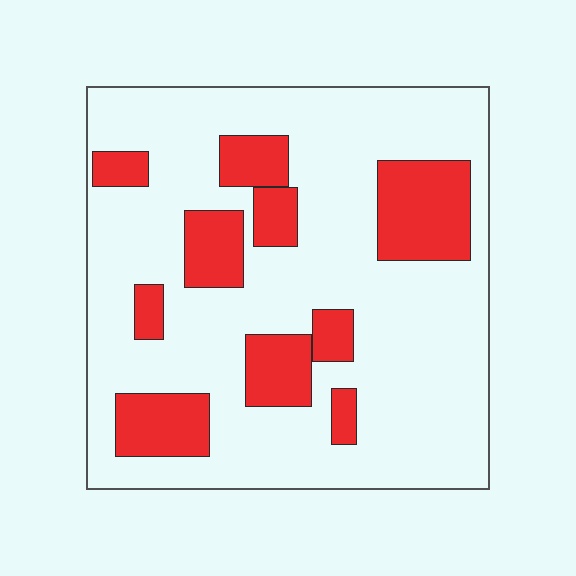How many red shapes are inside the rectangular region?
10.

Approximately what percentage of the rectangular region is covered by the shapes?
Approximately 25%.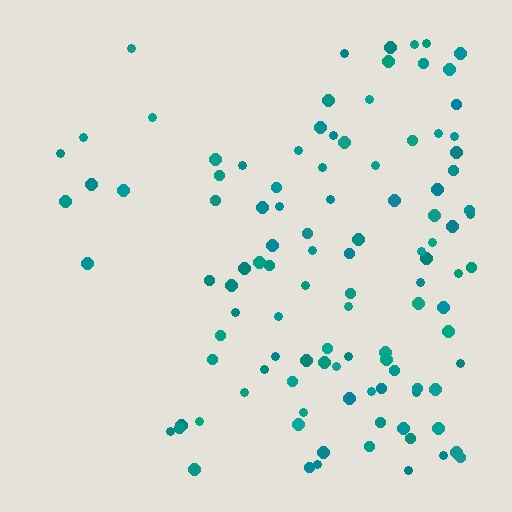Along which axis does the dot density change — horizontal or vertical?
Horizontal.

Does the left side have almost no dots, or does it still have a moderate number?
Still a moderate number, just noticeably fewer than the right.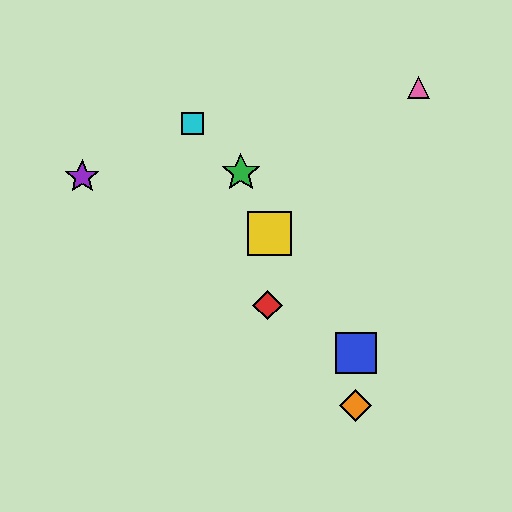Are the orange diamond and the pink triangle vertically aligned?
No, the orange diamond is at x≈356 and the pink triangle is at x≈419.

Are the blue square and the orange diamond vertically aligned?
Yes, both are at x≈356.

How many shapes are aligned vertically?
2 shapes (the blue square, the orange diamond) are aligned vertically.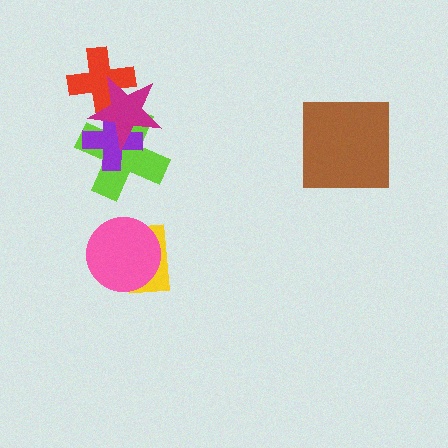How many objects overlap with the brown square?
0 objects overlap with the brown square.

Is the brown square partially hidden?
No, no other shape covers it.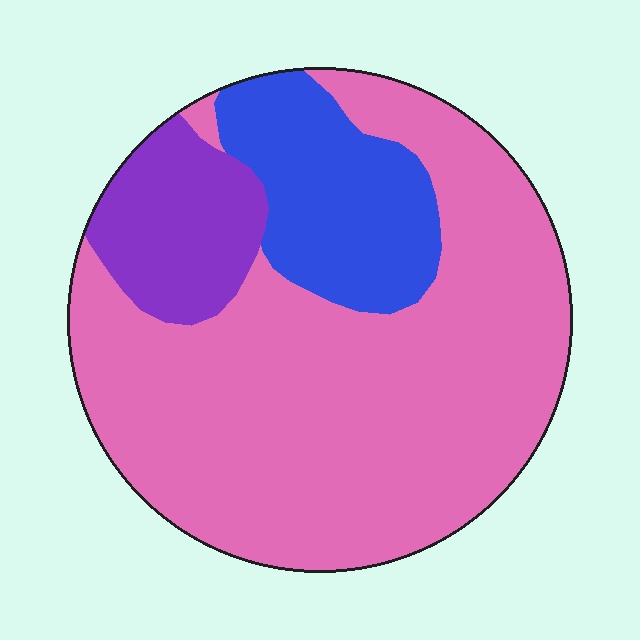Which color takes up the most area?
Pink, at roughly 70%.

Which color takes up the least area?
Purple, at roughly 15%.